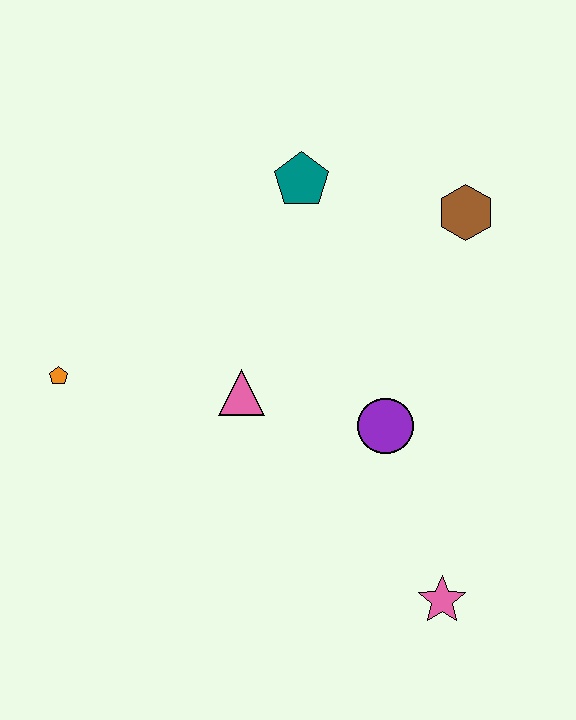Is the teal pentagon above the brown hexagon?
Yes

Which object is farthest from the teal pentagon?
The pink star is farthest from the teal pentagon.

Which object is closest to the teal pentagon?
The brown hexagon is closest to the teal pentagon.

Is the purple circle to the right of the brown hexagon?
No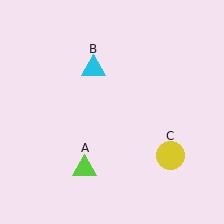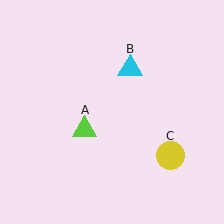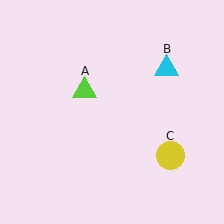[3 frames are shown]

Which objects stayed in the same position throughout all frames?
Yellow circle (object C) remained stationary.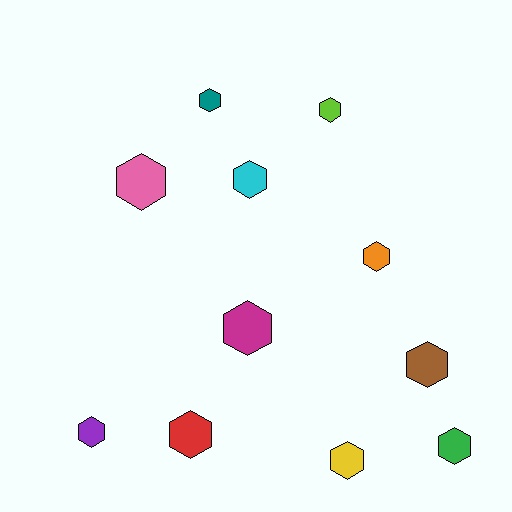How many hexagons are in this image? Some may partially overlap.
There are 11 hexagons.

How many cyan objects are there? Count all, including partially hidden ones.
There is 1 cyan object.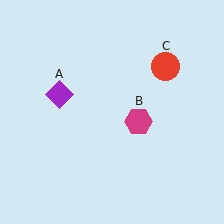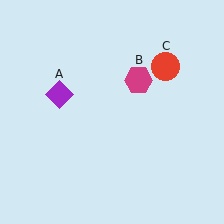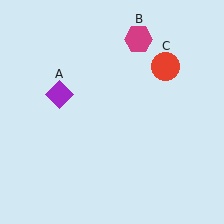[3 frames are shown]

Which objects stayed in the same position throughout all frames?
Purple diamond (object A) and red circle (object C) remained stationary.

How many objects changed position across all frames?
1 object changed position: magenta hexagon (object B).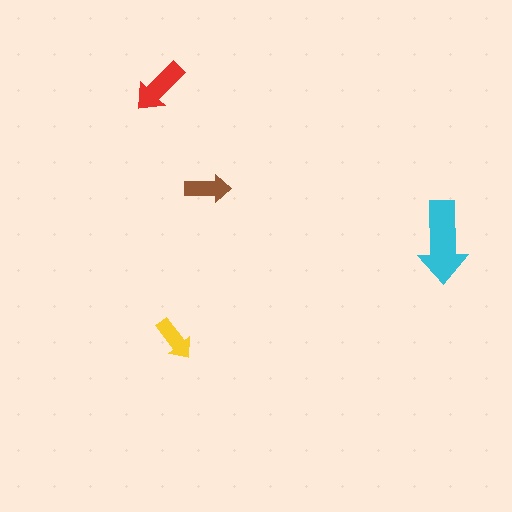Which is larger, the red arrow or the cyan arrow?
The cyan one.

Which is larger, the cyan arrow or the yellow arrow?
The cyan one.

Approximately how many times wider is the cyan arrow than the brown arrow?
About 2 times wider.